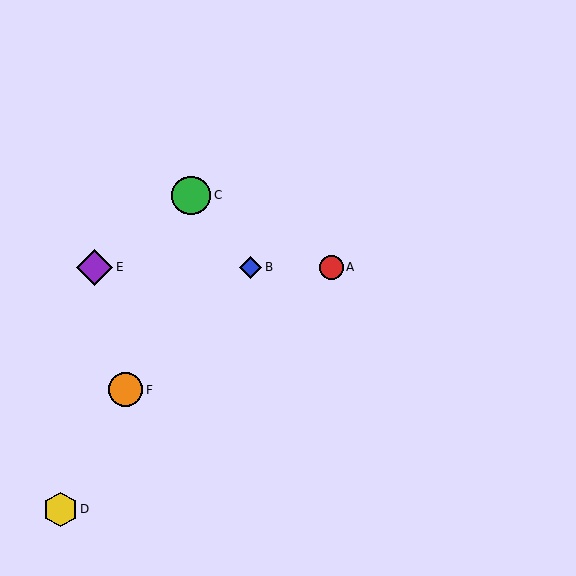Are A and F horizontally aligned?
No, A is at y≈267 and F is at y≈390.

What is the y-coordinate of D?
Object D is at y≈509.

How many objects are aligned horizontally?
3 objects (A, B, E) are aligned horizontally.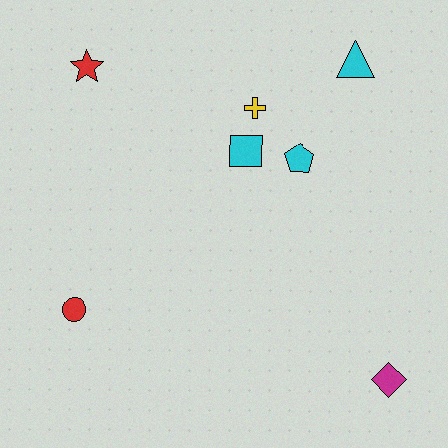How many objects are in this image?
There are 7 objects.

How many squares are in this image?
There is 1 square.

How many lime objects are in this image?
There are no lime objects.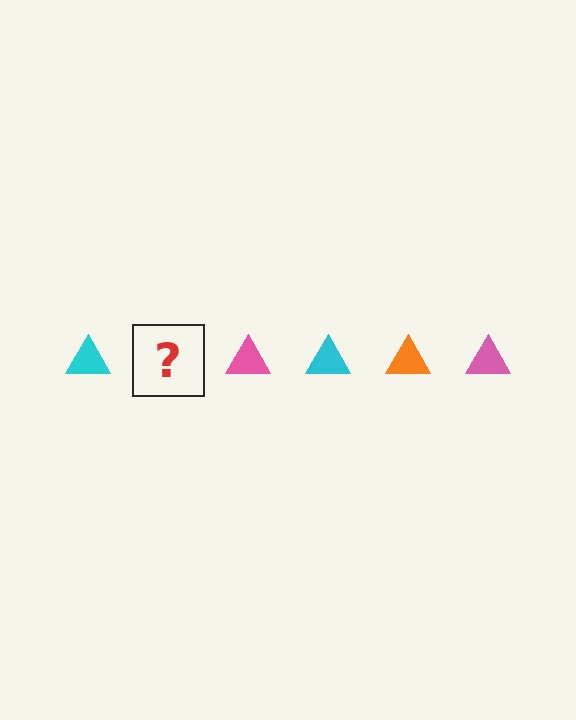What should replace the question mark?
The question mark should be replaced with an orange triangle.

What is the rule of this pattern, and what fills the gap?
The rule is that the pattern cycles through cyan, orange, pink triangles. The gap should be filled with an orange triangle.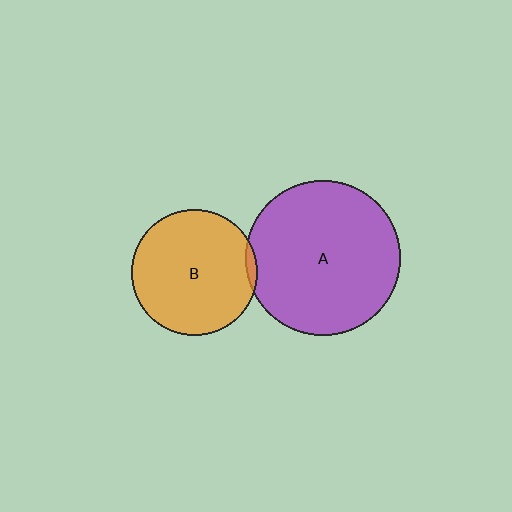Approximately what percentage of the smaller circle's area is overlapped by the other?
Approximately 5%.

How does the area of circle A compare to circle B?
Approximately 1.5 times.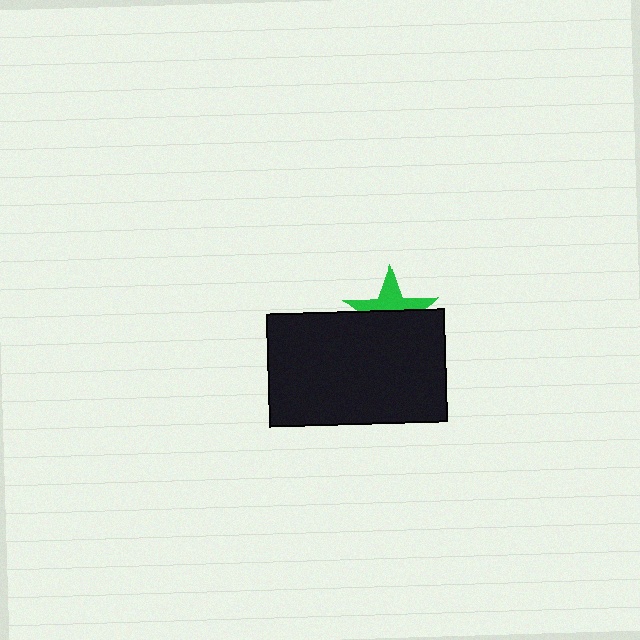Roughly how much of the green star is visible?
A small part of it is visible (roughly 43%).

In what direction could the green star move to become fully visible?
The green star could move up. That would shift it out from behind the black rectangle entirely.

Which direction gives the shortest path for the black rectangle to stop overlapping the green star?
Moving down gives the shortest separation.